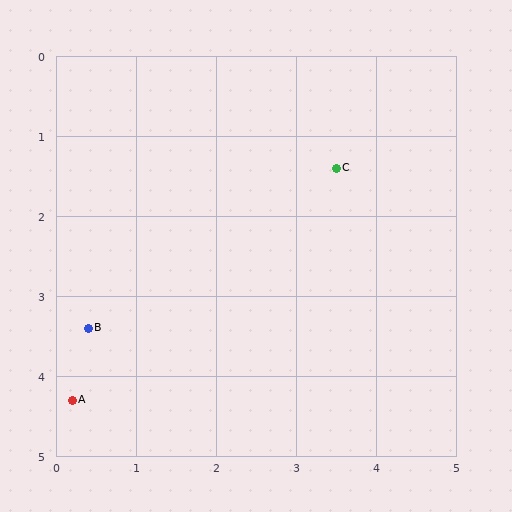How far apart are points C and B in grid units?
Points C and B are about 3.7 grid units apart.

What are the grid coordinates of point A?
Point A is at approximately (0.2, 4.3).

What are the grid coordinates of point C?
Point C is at approximately (3.5, 1.4).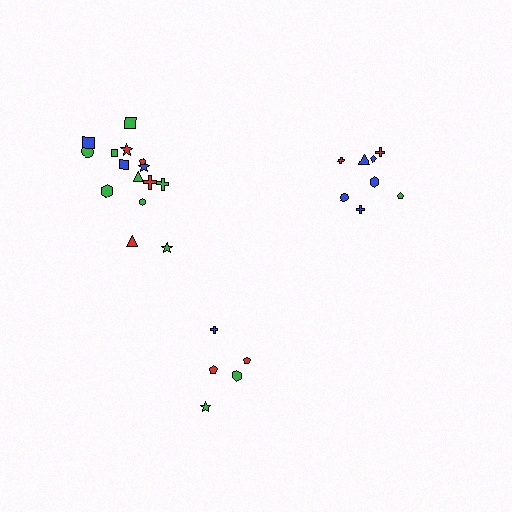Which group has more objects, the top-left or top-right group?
The top-left group.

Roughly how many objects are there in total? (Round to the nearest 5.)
Roughly 30 objects in total.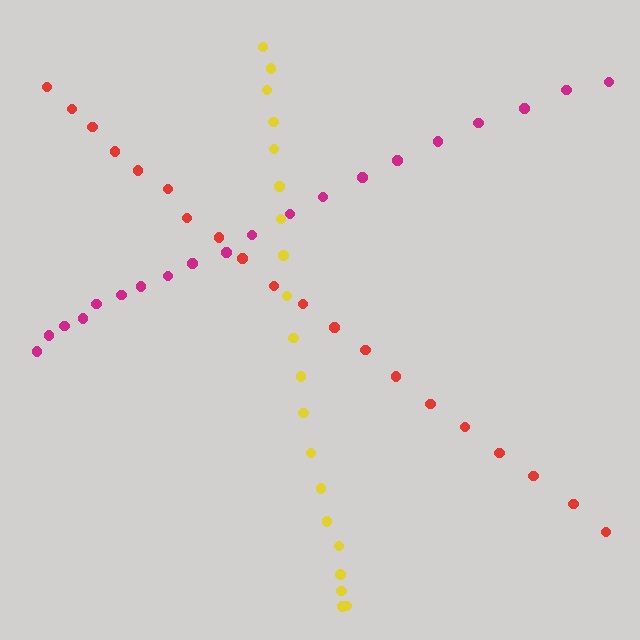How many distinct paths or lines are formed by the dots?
There are 3 distinct paths.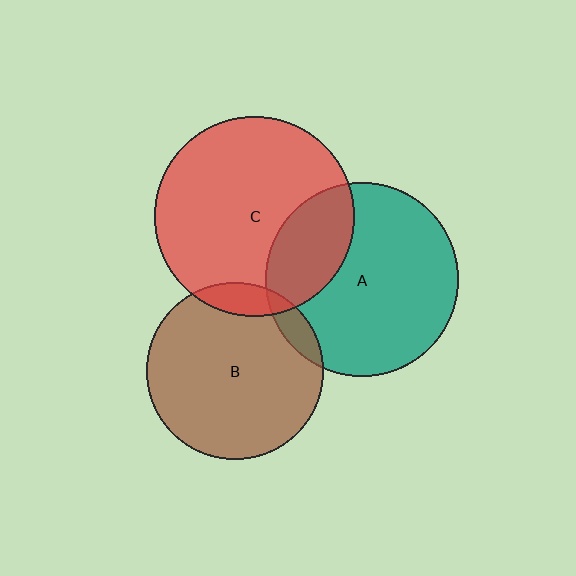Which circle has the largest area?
Circle C (red).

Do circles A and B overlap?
Yes.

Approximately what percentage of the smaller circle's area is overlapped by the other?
Approximately 10%.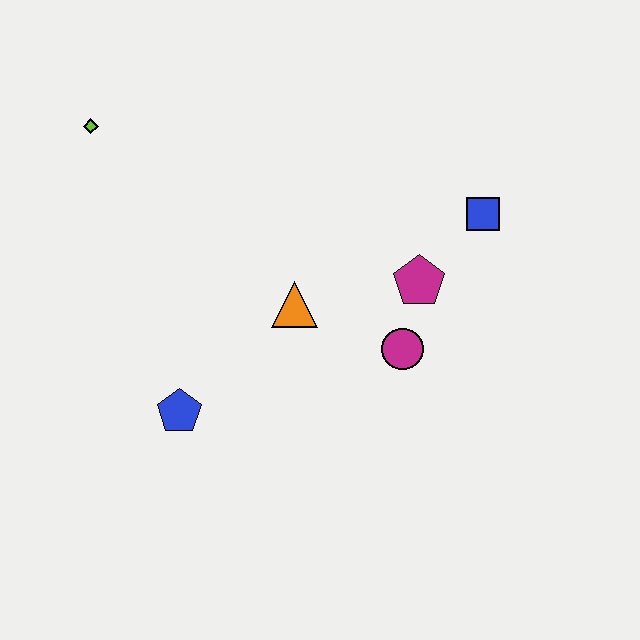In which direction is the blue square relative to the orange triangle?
The blue square is to the right of the orange triangle.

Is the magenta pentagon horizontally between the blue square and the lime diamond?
Yes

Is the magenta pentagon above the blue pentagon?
Yes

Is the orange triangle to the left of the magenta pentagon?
Yes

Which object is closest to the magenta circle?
The magenta pentagon is closest to the magenta circle.